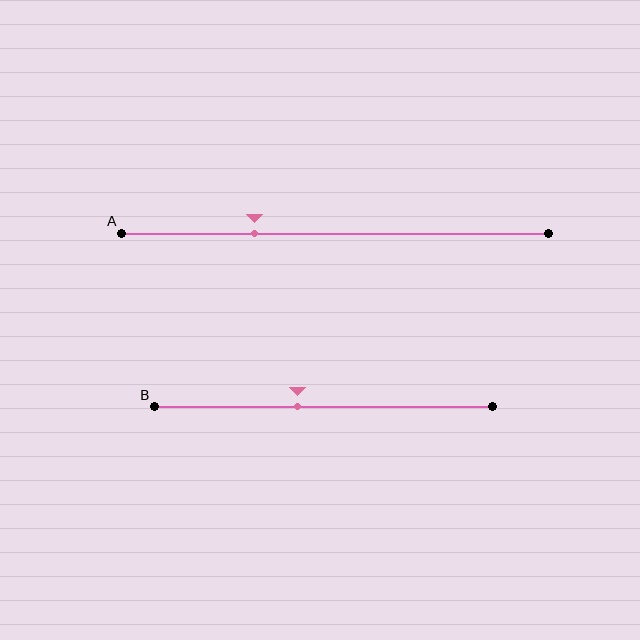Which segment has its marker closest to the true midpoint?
Segment B has its marker closest to the true midpoint.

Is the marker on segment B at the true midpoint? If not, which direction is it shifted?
No, the marker on segment B is shifted to the left by about 8% of the segment length.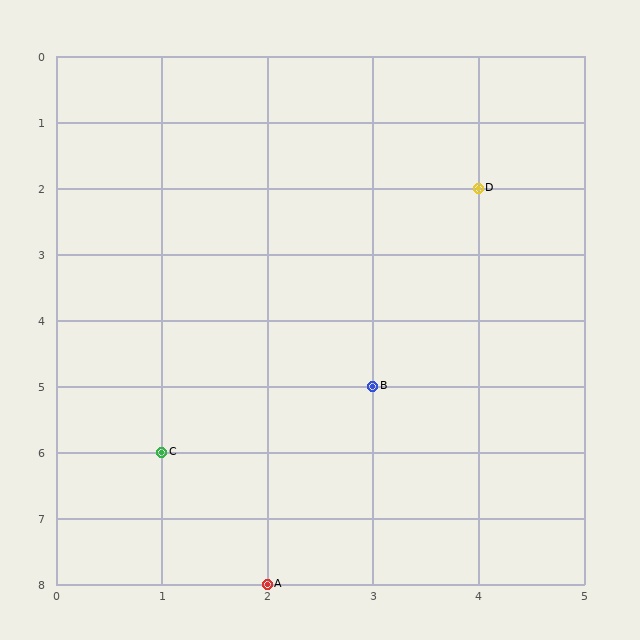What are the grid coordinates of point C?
Point C is at grid coordinates (1, 6).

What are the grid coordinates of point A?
Point A is at grid coordinates (2, 8).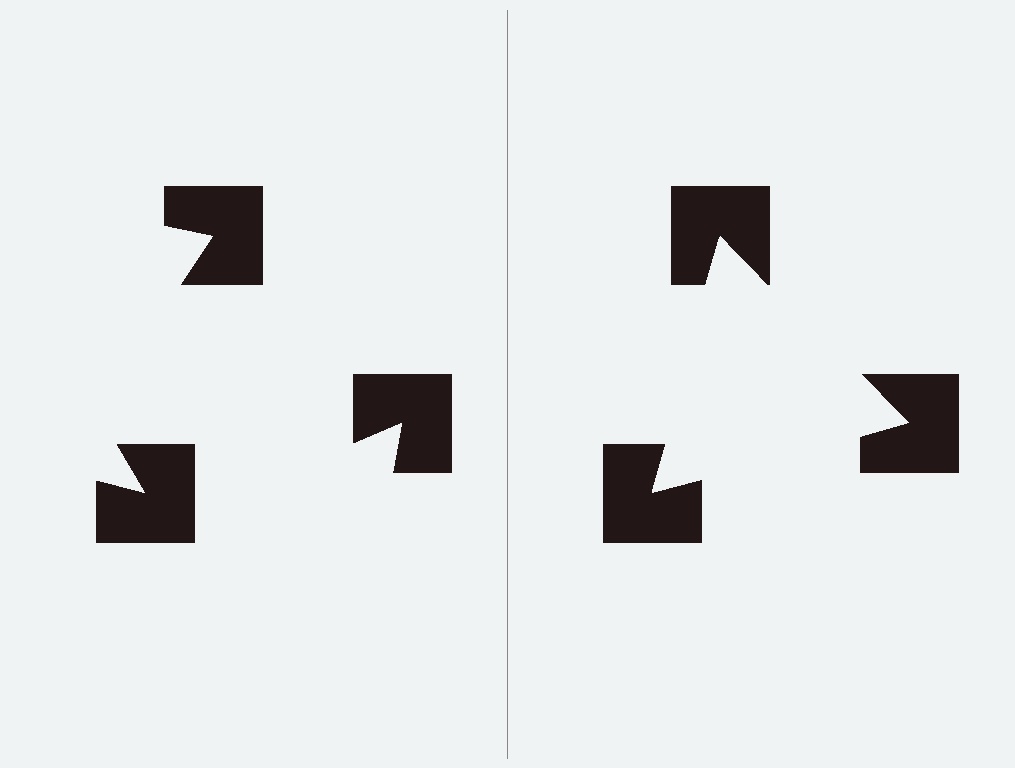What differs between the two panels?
The notched squares are positioned identically on both sides; only the wedge orientations differ. On the right they align to a triangle; on the left they are misaligned.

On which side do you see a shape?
An illusory triangle appears on the right side. On the left side the wedge cuts are rotated, so no coherent shape forms.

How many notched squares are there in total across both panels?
6 — 3 on each side.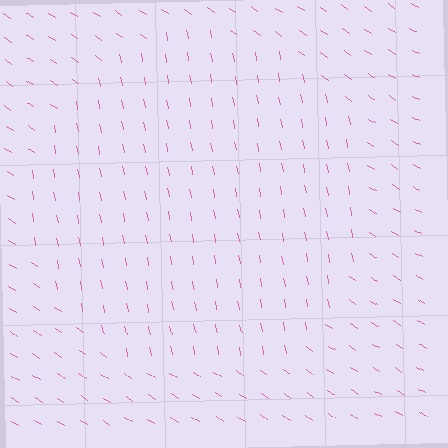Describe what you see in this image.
The image is filled with small pink line segments. A circle region in the image has lines oriented differently from the surrounding lines, creating a visible texture boundary.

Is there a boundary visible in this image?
Yes, there is a texture boundary formed by a change in line orientation.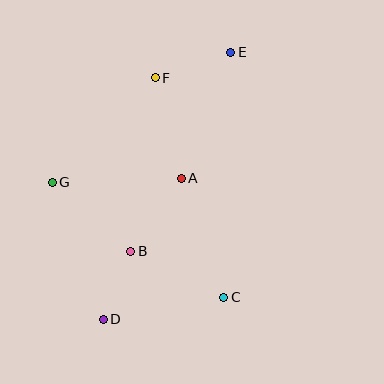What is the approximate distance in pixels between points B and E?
The distance between B and E is approximately 223 pixels.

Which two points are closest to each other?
Points B and D are closest to each other.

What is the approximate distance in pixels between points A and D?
The distance between A and D is approximately 161 pixels.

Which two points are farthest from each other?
Points D and E are farthest from each other.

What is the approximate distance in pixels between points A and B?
The distance between A and B is approximately 89 pixels.